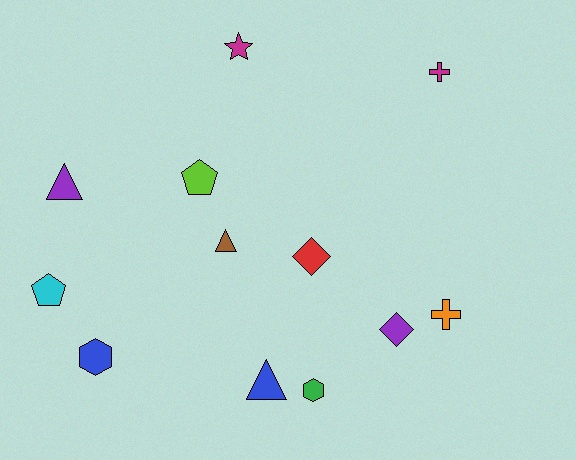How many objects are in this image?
There are 12 objects.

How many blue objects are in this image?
There are 2 blue objects.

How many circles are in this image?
There are no circles.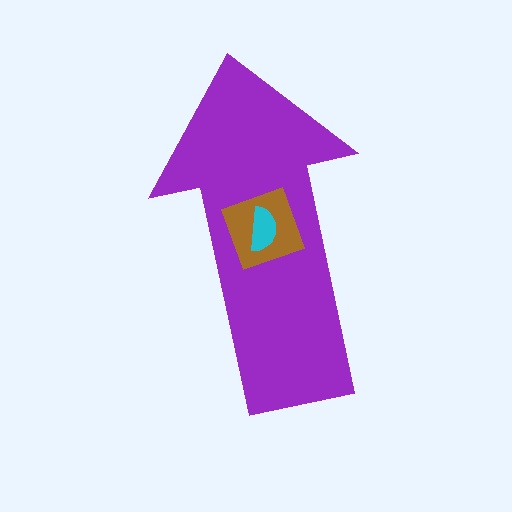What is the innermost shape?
The cyan semicircle.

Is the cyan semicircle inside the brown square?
Yes.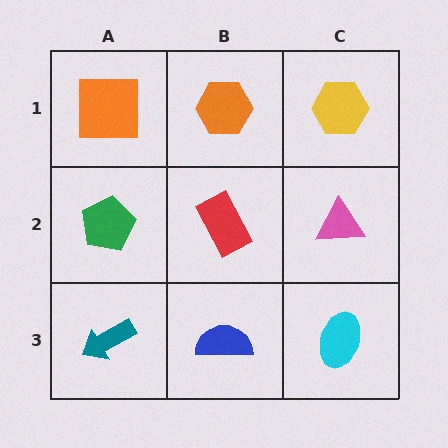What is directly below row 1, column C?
A pink triangle.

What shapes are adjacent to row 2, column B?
An orange hexagon (row 1, column B), a blue semicircle (row 3, column B), a green pentagon (row 2, column A), a pink triangle (row 2, column C).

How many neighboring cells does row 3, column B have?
3.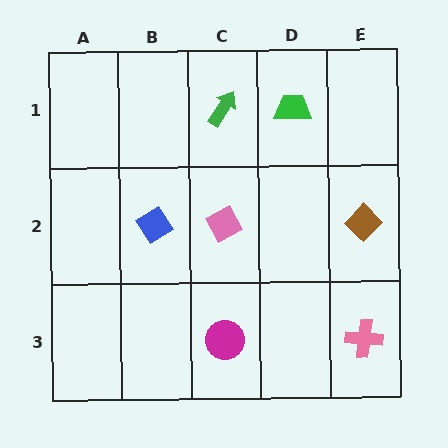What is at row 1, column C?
A green arrow.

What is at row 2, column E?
A brown diamond.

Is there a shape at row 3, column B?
No, that cell is empty.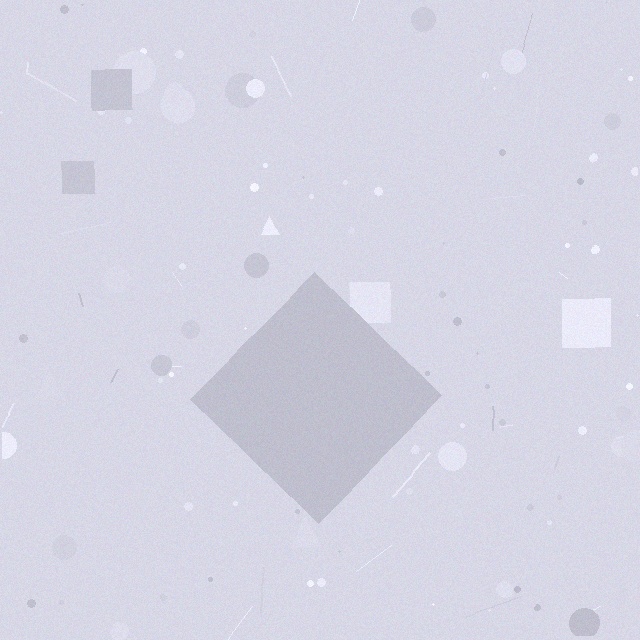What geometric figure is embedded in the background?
A diamond is embedded in the background.